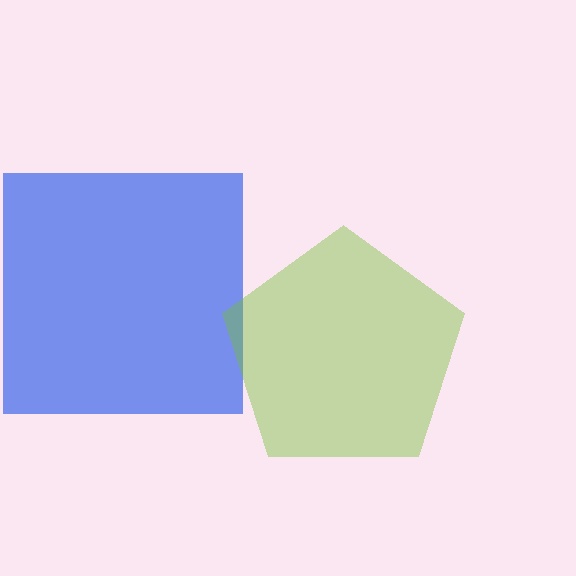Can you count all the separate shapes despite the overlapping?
Yes, there are 2 separate shapes.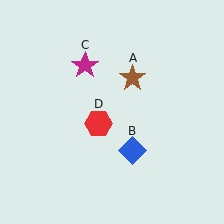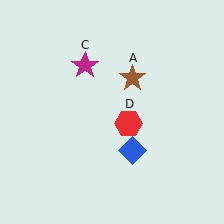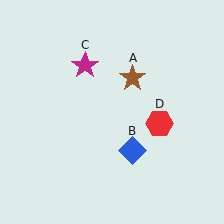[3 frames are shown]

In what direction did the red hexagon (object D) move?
The red hexagon (object D) moved right.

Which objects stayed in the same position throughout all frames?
Brown star (object A) and blue diamond (object B) and magenta star (object C) remained stationary.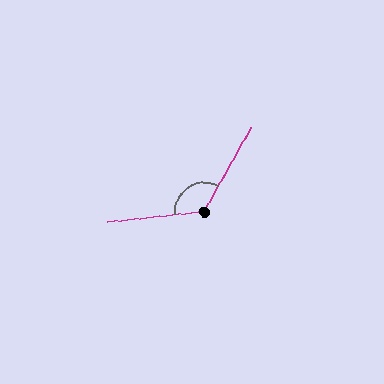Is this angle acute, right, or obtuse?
It is obtuse.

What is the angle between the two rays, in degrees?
Approximately 125 degrees.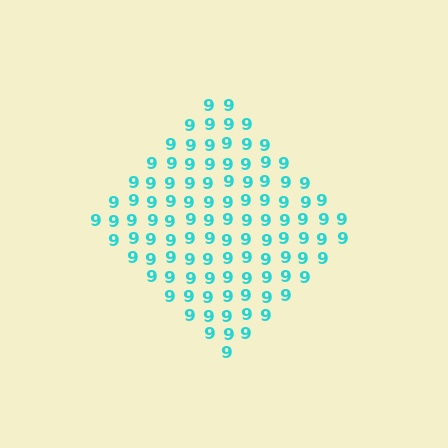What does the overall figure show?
The overall figure shows a diamond.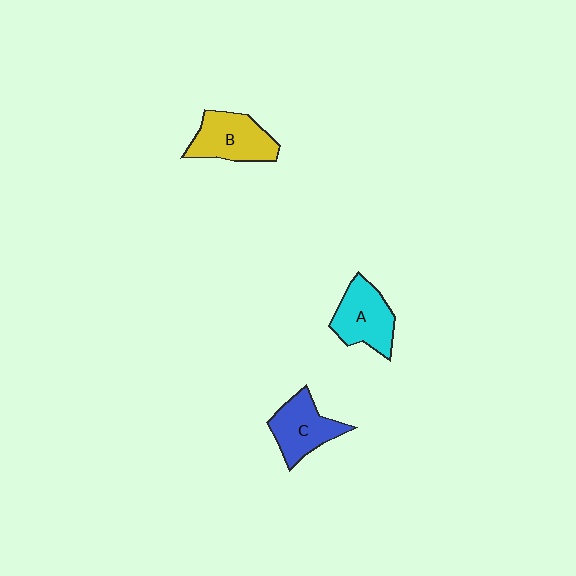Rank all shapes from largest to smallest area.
From largest to smallest: B (yellow), A (cyan), C (blue).